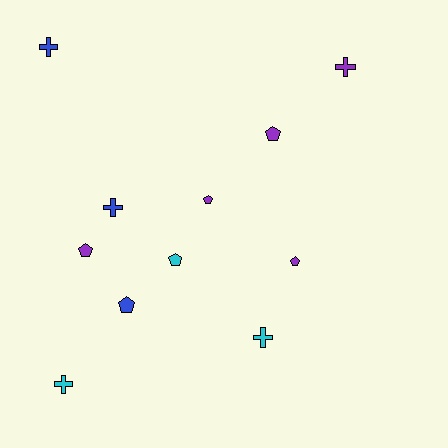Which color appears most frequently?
Purple, with 5 objects.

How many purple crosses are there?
There is 1 purple cross.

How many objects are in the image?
There are 11 objects.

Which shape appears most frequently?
Pentagon, with 6 objects.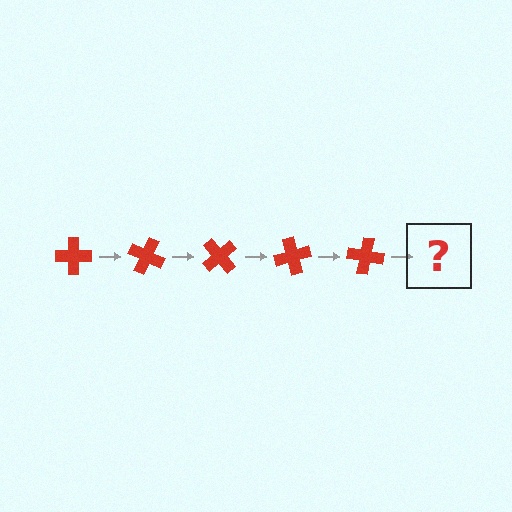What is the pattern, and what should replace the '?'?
The pattern is that the cross rotates 25 degrees each step. The '?' should be a red cross rotated 125 degrees.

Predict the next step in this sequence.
The next step is a red cross rotated 125 degrees.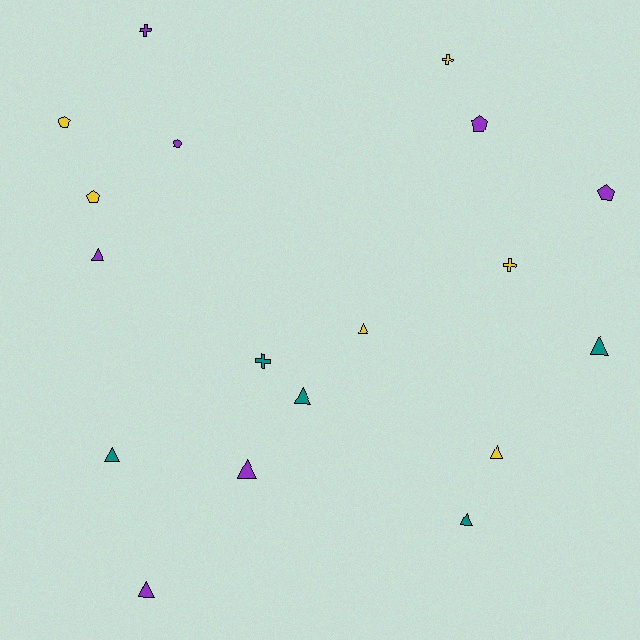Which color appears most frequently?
Purple, with 7 objects.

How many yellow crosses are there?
There are 2 yellow crosses.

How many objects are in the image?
There are 18 objects.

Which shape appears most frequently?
Triangle, with 9 objects.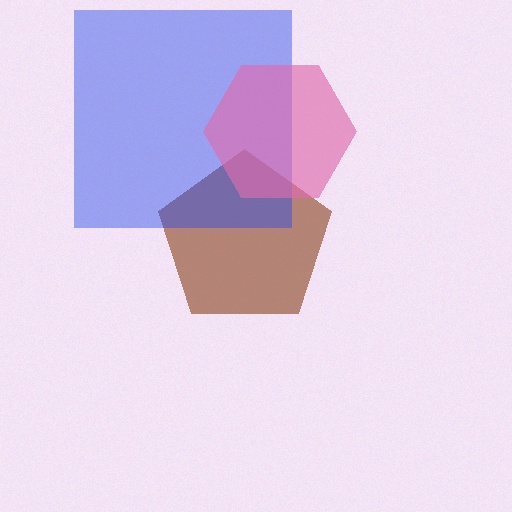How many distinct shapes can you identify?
There are 3 distinct shapes: a brown pentagon, a blue square, a pink hexagon.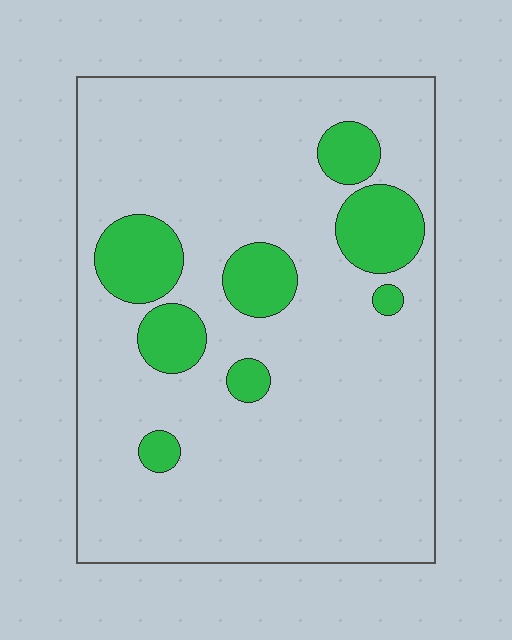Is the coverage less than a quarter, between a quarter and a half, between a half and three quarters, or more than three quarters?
Less than a quarter.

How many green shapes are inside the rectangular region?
8.